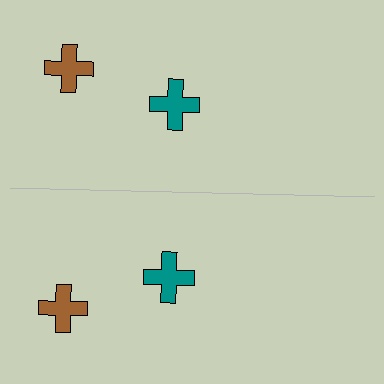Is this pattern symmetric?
Yes, this pattern has bilateral (reflection) symmetry.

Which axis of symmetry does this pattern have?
The pattern has a horizontal axis of symmetry running through the center of the image.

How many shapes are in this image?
There are 4 shapes in this image.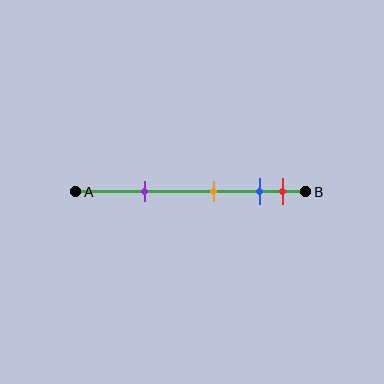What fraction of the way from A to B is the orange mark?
The orange mark is approximately 60% (0.6) of the way from A to B.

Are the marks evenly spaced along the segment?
No, the marks are not evenly spaced.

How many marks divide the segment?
There are 4 marks dividing the segment.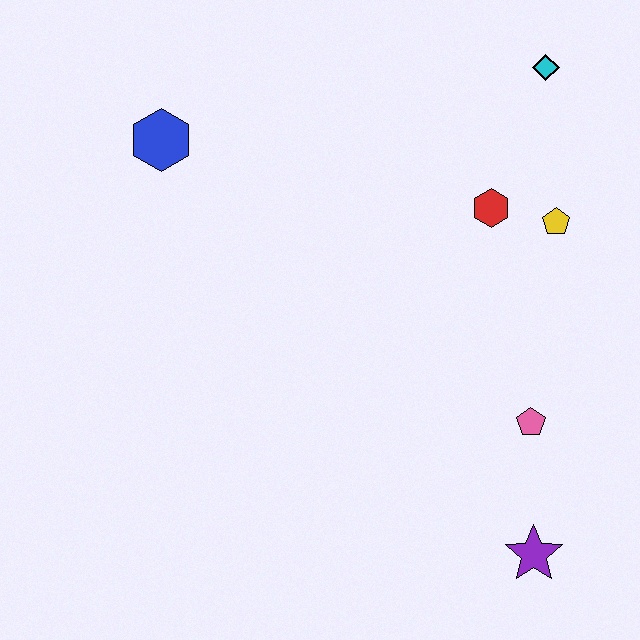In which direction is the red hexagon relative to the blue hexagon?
The red hexagon is to the right of the blue hexagon.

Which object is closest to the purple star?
The pink pentagon is closest to the purple star.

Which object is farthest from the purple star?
The blue hexagon is farthest from the purple star.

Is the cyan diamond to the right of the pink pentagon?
Yes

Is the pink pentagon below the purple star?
No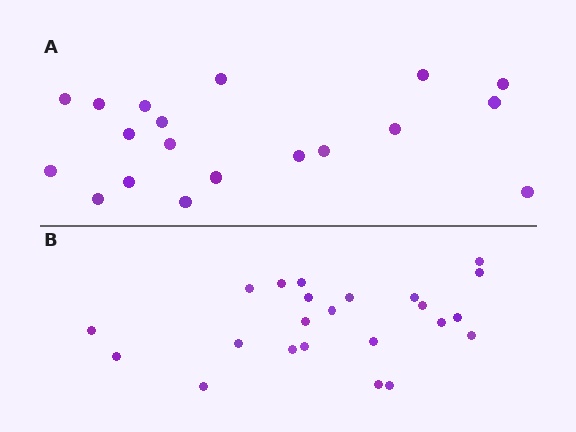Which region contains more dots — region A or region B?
Region B (the bottom region) has more dots.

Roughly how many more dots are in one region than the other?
Region B has about 4 more dots than region A.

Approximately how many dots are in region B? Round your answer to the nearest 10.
About 20 dots. (The exact count is 23, which rounds to 20.)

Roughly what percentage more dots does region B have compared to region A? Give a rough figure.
About 20% more.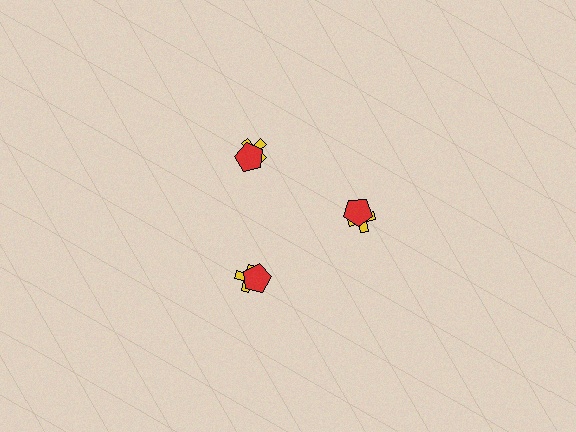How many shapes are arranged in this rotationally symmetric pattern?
There are 6 shapes, arranged in 3 groups of 2.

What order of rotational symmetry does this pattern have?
This pattern has 3-fold rotational symmetry.